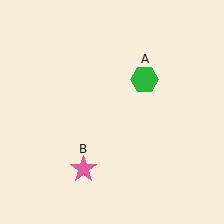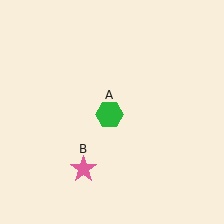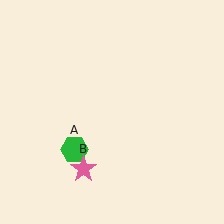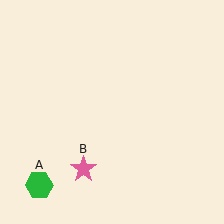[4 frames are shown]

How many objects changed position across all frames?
1 object changed position: green hexagon (object A).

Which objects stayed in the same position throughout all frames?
Pink star (object B) remained stationary.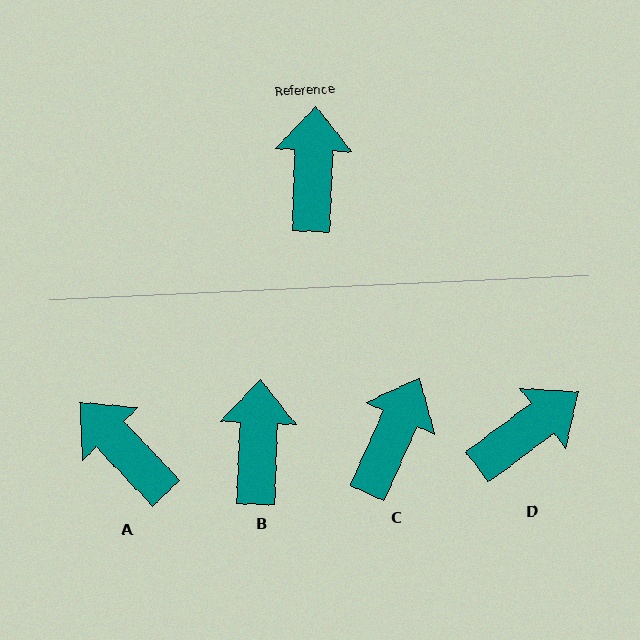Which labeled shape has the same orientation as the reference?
B.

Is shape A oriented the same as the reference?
No, it is off by about 46 degrees.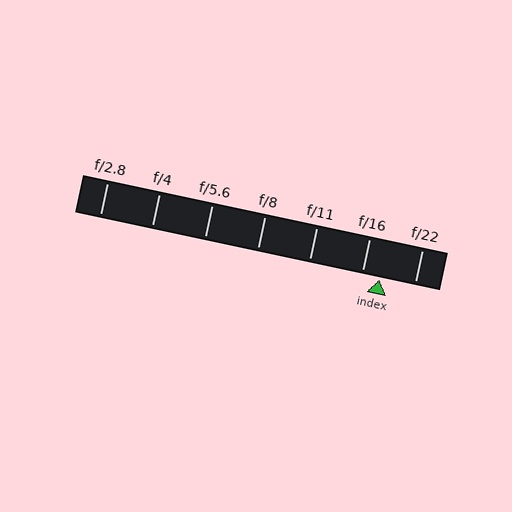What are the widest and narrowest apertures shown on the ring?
The widest aperture shown is f/2.8 and the narrowest is f/22.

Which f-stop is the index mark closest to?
The index mark is closest to f/16.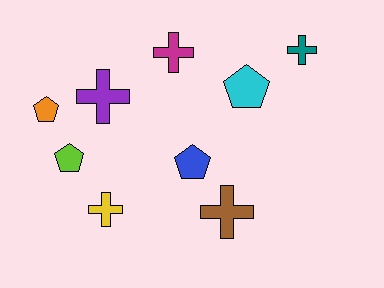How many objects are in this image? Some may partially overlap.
There are 9 objects.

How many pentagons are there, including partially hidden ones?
There are 4 pentagons.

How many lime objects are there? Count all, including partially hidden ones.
There is 1 lime object.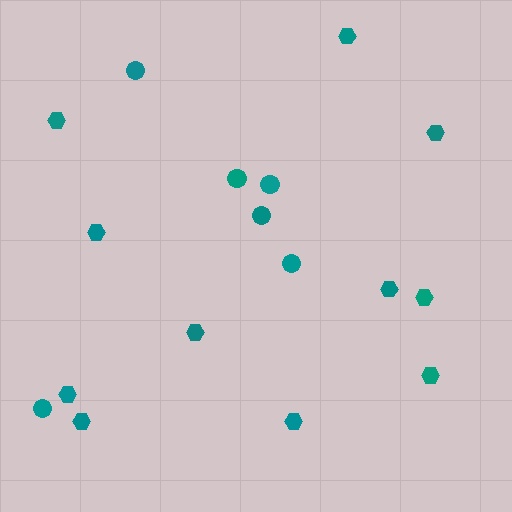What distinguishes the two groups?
There are 2 groups: one group of circles (6) and one group of hexagons (11).